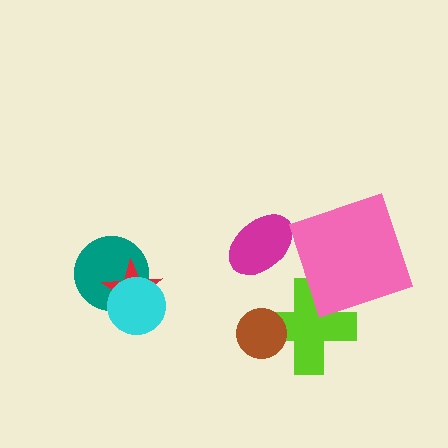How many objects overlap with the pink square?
1 object overlaps with the pink square.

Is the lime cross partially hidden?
Yes, it is partially covered by another shape.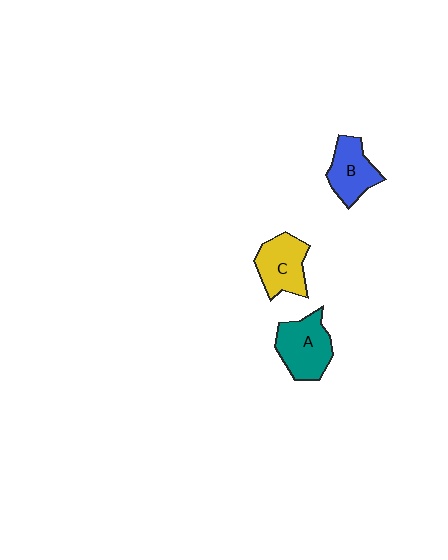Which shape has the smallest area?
Shape B (blue).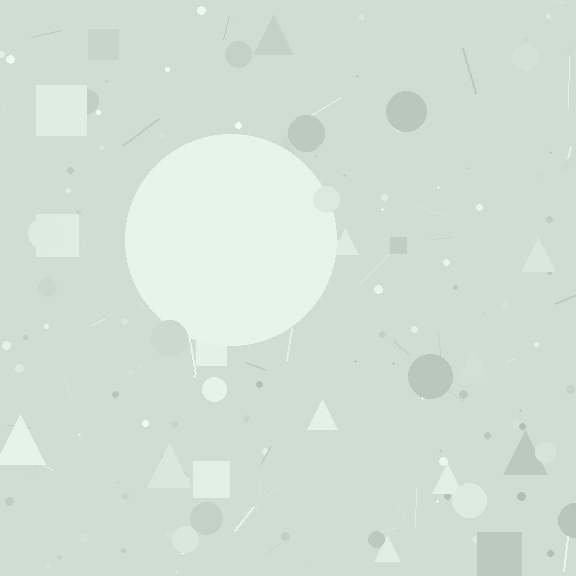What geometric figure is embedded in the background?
A circle is embedded in the background.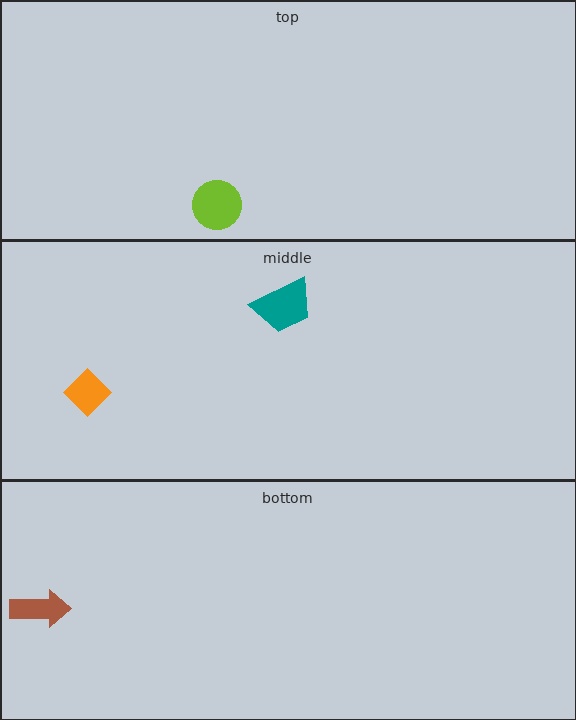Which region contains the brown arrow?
The bottom region.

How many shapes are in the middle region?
2.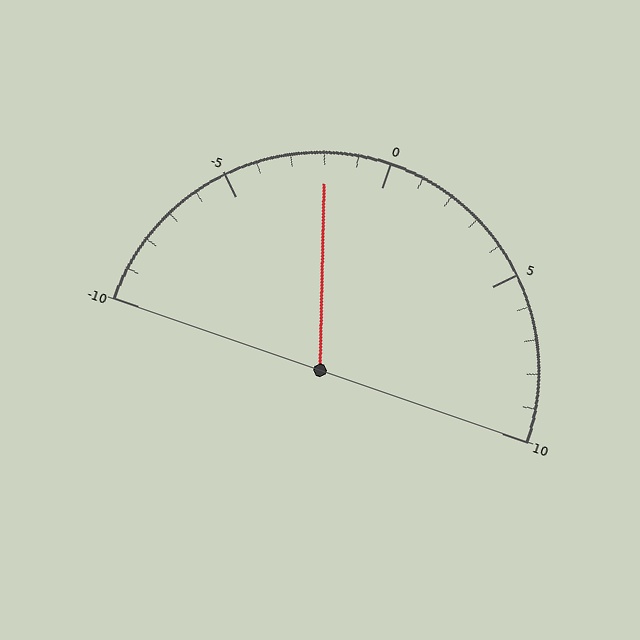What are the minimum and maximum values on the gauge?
The gauge ranges from -10 to 10.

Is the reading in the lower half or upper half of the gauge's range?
The reading is in the lower half of the range (-10 to 10).